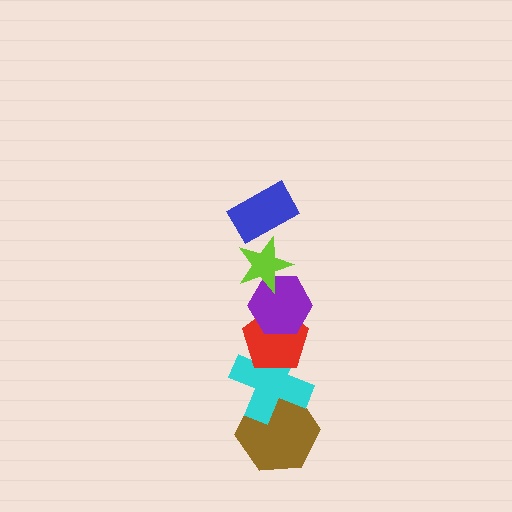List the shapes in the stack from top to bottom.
From top to bottom: the blue rectangle, the lime star, the purple hexagon, the red pentagon, the cyan cross, the brown hexagon.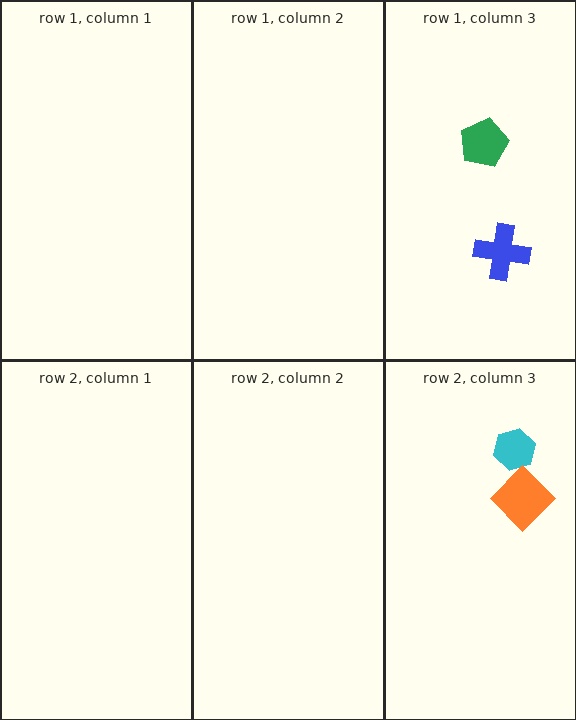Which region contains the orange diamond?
The row 2, column 3 region.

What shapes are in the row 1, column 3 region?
The green pentagon, the blue cross.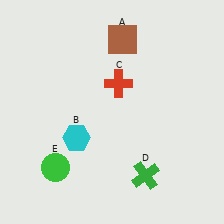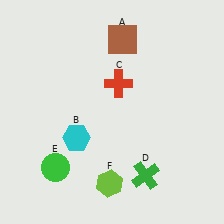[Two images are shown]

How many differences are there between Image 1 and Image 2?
There is 1 difference between the two images.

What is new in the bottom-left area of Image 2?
A lime hexagon (F) was added in the bottom-left area of Image 2.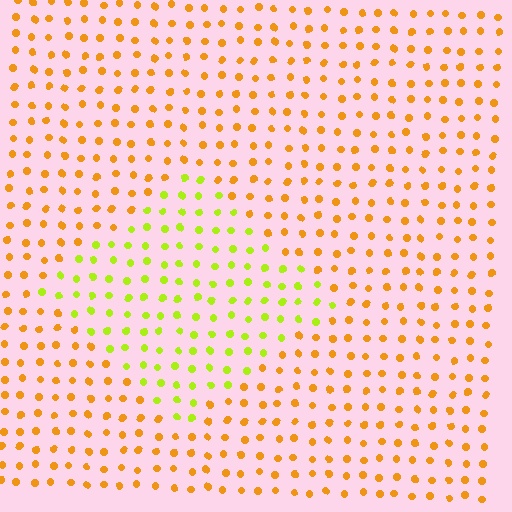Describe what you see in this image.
The image is filled with small orange elements in a uniform arrangement. A diamond-shaped region is visible where the elements are tinted to a slightly different hue, forming a subtle color boundary.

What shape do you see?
I see a diamond.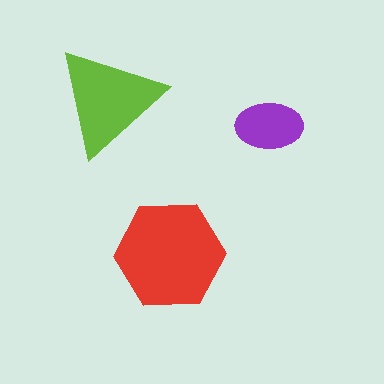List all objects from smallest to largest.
The purple ellipse, the lime triangle, the red hexagon.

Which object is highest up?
The lime triangle is topmost.